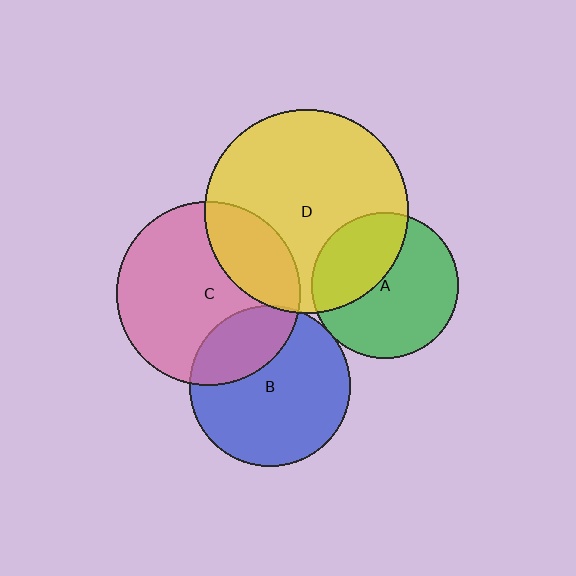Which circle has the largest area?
Circle D (yellow).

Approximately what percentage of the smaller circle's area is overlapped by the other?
Approximately 30%.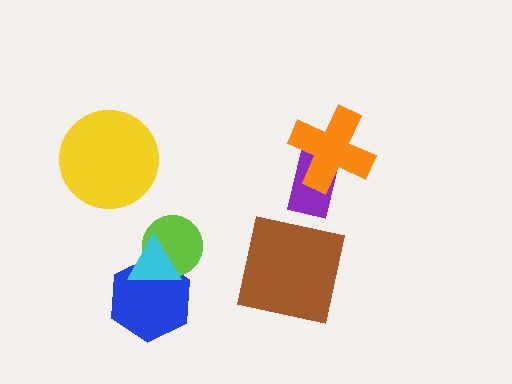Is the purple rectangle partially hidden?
Yes, it is partially covered by another shape.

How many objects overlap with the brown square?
0 objects overlap with the brown square.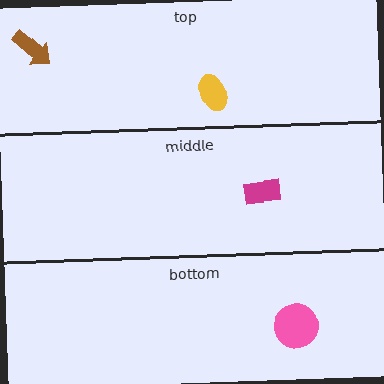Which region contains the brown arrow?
The top region.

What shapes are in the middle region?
The magenta rectangle.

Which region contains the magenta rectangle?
The middle region.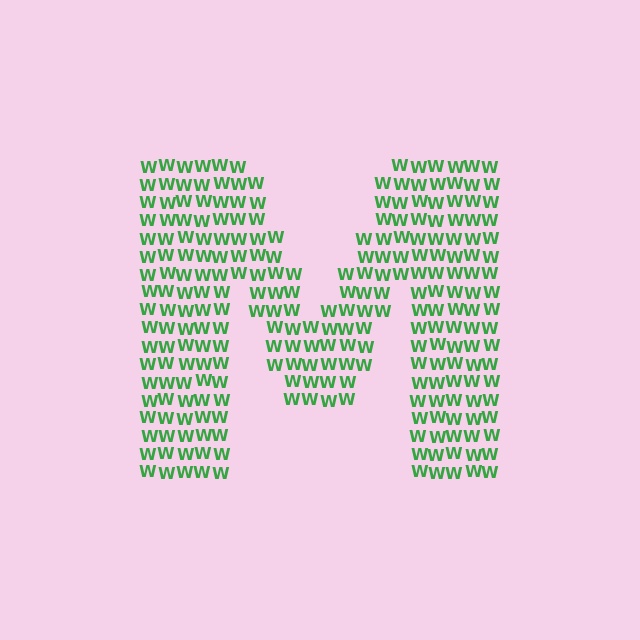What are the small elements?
The small elements are letter W's.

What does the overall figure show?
The overall figure shows the letter M.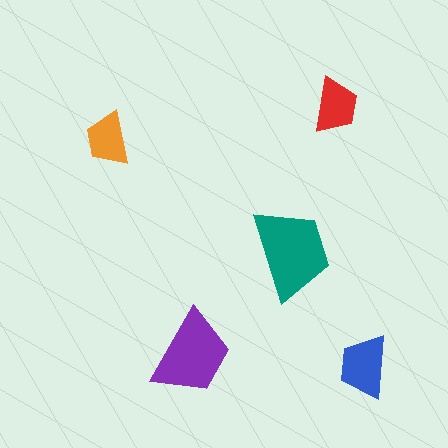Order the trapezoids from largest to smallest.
the teal one, the purple one, the blue one, the red one, the orange one.